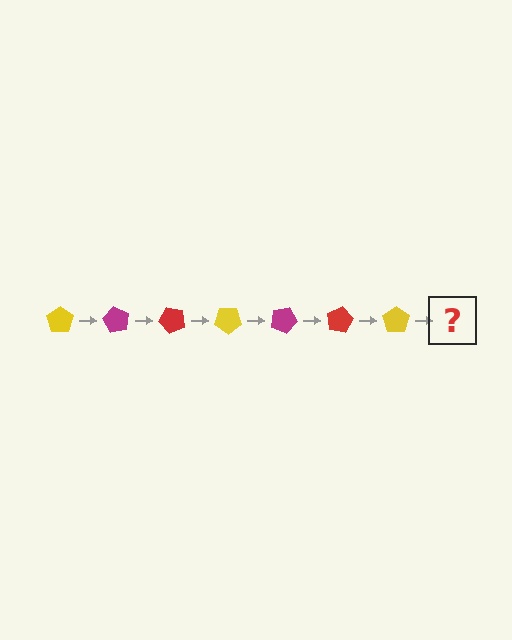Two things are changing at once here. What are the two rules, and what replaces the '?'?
The two rules are that it rotates 60 degrees each step and the color cycles through yellow, magenta, and red. The '?' should be a magenta pentagon, rotated 420 degrees from the start.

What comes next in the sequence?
The next element should be a magenta pentagon, rotated 420 degrees from the start.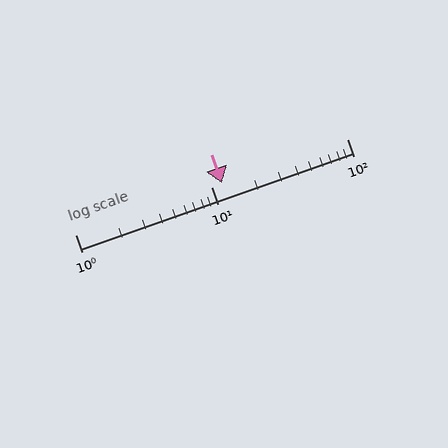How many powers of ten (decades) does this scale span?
The scale spans 2 decades, from 1 to 100.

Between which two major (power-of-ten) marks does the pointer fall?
The pointer is between 10 and 100.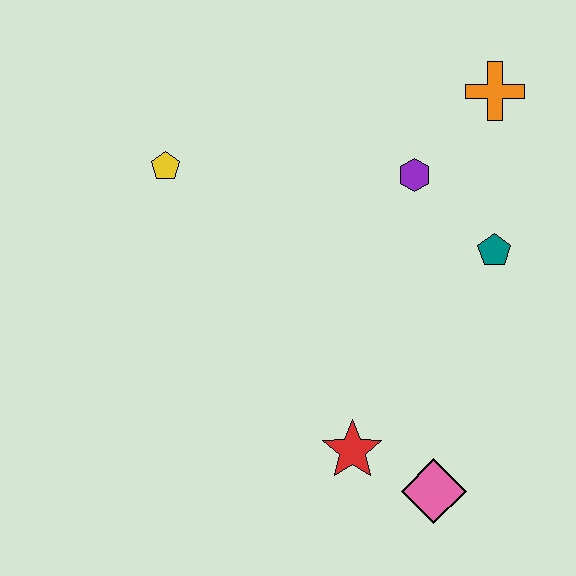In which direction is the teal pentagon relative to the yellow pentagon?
The teal pentagon is to the right of the yellow pentagon.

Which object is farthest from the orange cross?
The pink diamond is farthest from the orange cross.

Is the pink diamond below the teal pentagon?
Yes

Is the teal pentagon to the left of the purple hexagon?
No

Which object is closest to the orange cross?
The purple hexagon is closest to the orange cross.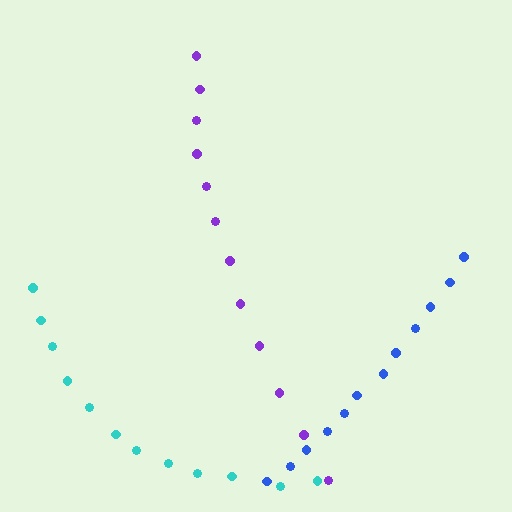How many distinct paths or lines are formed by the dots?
There are 3 distinct paths.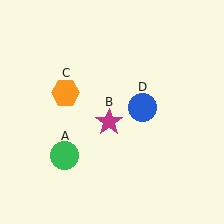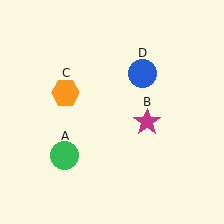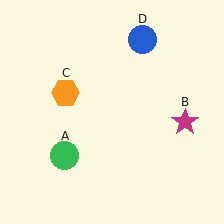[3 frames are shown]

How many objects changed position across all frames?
2 objects changed position: magenta star (object B), blue circle (object D).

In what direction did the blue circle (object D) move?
The blue circle (object D) moved up.